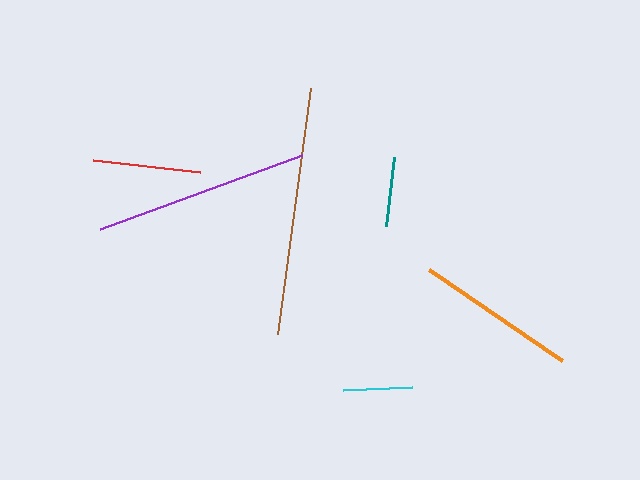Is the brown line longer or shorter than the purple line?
The brown line is longer than the purple line.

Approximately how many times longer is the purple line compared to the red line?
The purple line is approximately 2.0 times the length of the red line.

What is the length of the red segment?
The red segment is approximately 107 pixels long.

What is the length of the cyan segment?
The cyan segment is approximately 69 pixels long.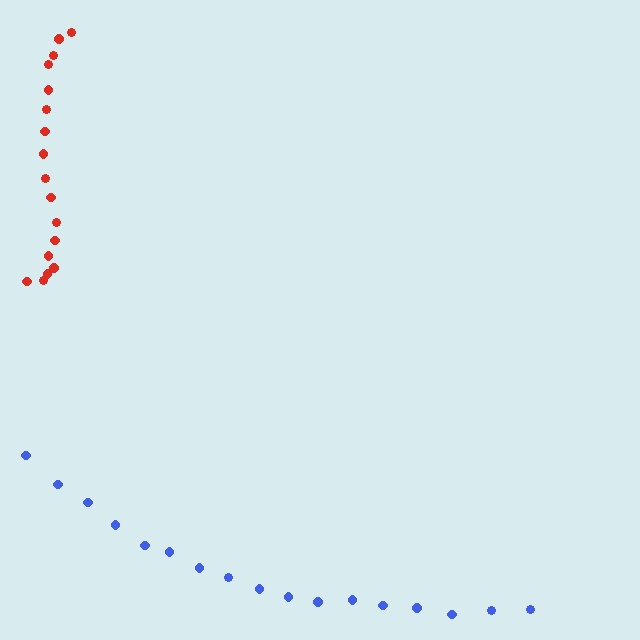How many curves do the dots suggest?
There are 2 distinct paths.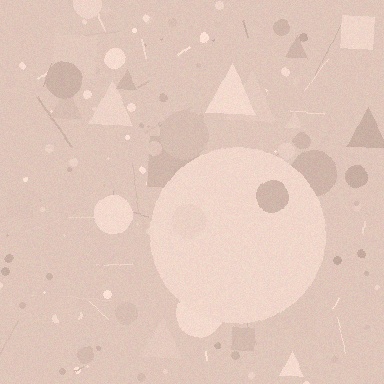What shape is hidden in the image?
A circle is hidden in the image.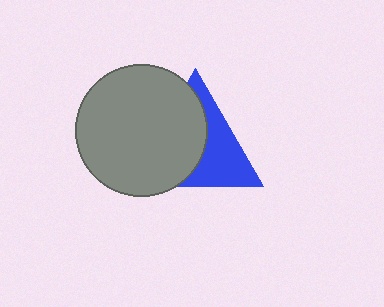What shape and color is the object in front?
The object in front is a gray circle.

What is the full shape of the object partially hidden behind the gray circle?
The partially hidden object is a blue triangle.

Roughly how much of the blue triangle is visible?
About half of it is visible (roughly 45%).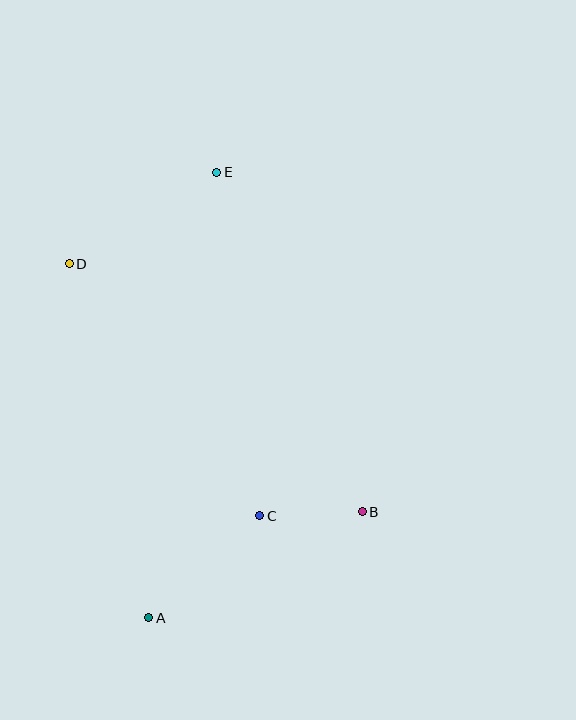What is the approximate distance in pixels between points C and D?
The distance between C and D is approximately 316 pixels.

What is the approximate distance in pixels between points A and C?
The distance between A and C is approximately 150 pixels.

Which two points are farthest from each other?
Points A and E are farthest from each other.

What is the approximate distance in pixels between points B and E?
The distance between B and E is approximately 369 pixels.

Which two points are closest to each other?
Points B and C are closest to each other.